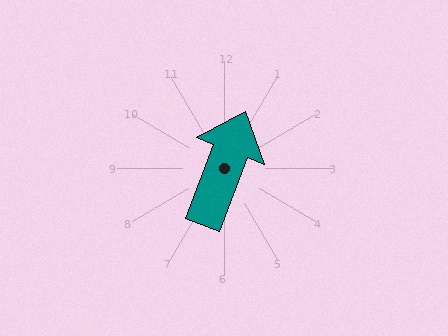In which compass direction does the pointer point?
North.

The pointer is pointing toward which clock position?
Roughly 1 o'clock.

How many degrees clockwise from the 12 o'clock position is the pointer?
Approximately 21 degrees.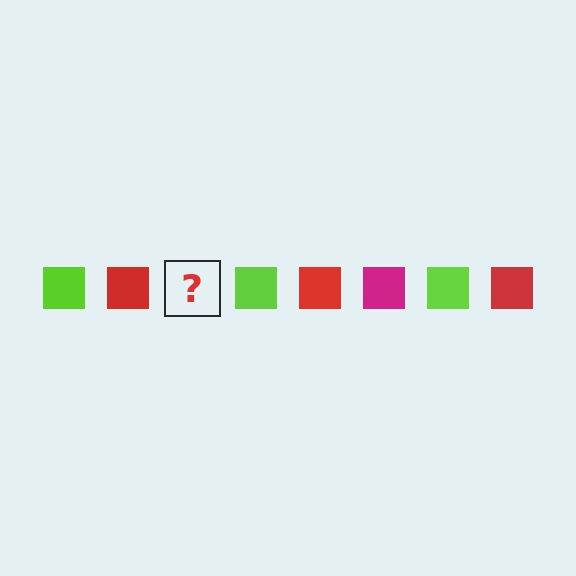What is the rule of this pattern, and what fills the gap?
The rule is that the pattern cycles through lime, red, magenta squares. The gap should be filled with a magenta square.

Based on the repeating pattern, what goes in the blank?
The blank should be a magenta square.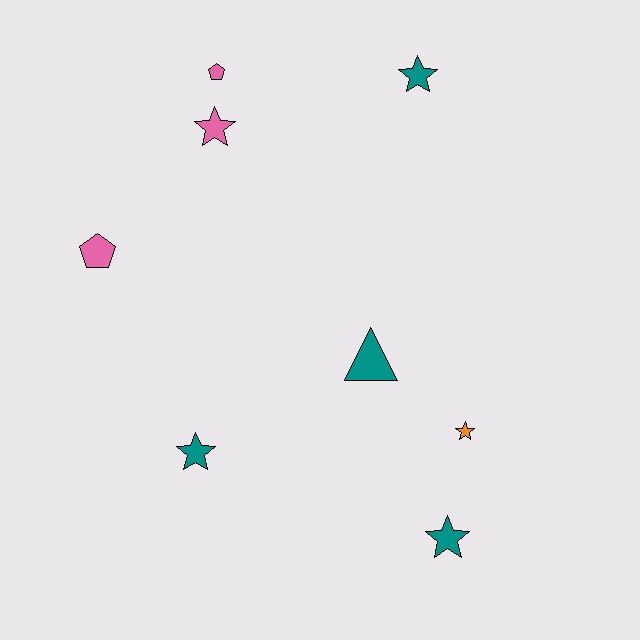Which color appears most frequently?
Teal, with 4 objects.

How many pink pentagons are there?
There are 2 pink pentagons.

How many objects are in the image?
There are 8 objects.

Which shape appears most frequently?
Star, with 5 objects.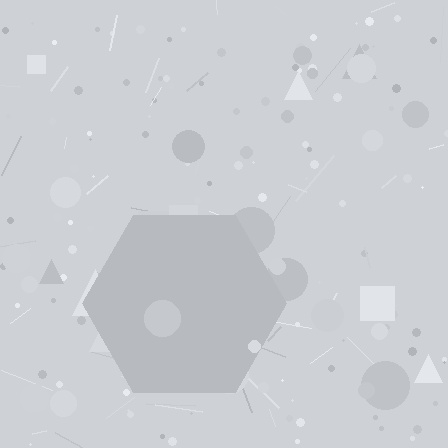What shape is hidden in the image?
A hexagon is hidden in the image.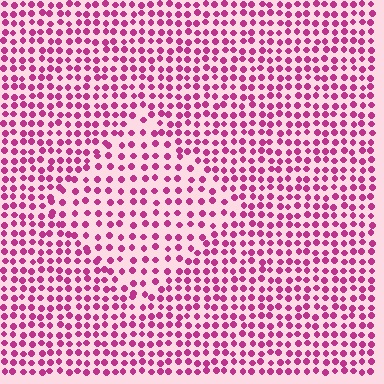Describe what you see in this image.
The image contains small magenta elements arranged at two different densities. A diamond-shaped region is visible where the elements are less densely packed than the surrounding area.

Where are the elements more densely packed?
The elements are more densely packed outside the diamond boundary.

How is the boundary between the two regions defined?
The boundary is defined by a change in element density (approximately 1.6x ratio). All elements are the same color, size, and shape.